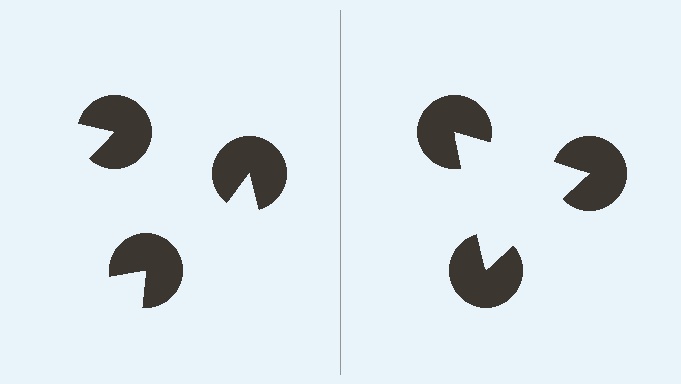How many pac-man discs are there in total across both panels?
6 — 3 on each side.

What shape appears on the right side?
An illusory triangle.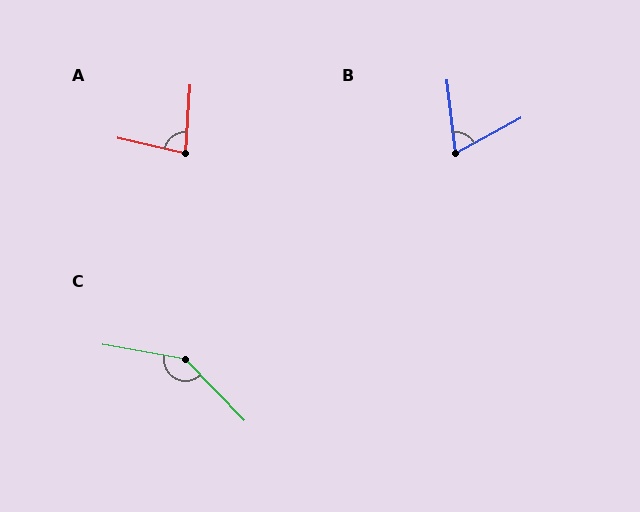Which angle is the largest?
C, at approximately 144 degrees.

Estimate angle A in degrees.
Approximately 81 degrees.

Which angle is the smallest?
B, at approximately 68 degrees.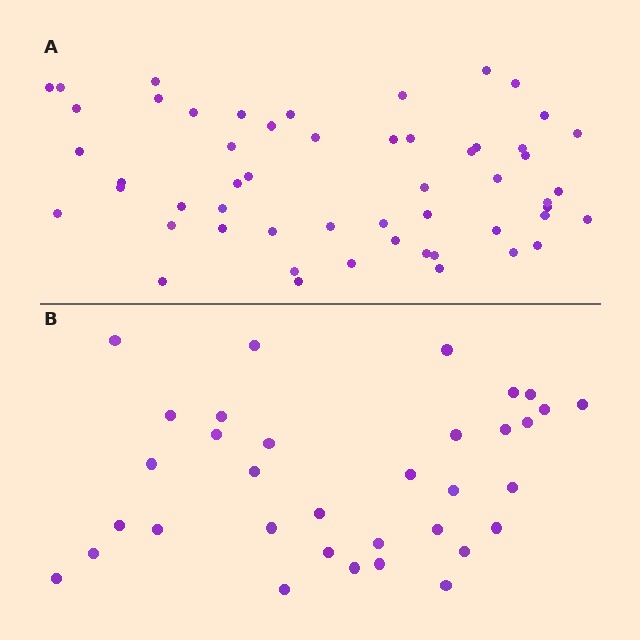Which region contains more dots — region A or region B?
Region A (the top region) has more dots.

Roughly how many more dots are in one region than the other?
Region A has approximately 20 more dots than region B.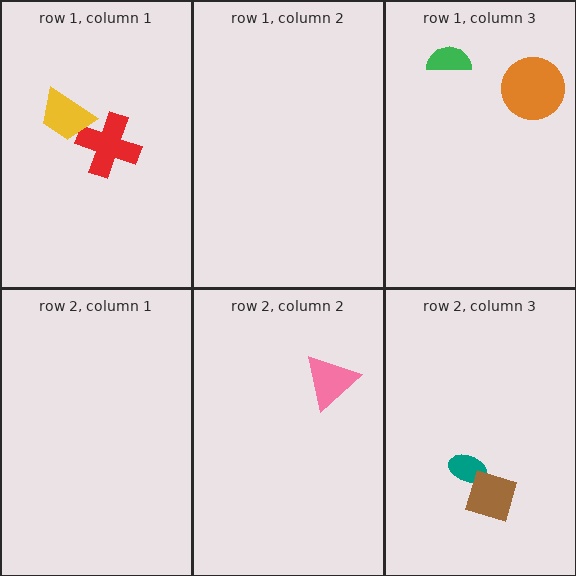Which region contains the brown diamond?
The row 2, column 3 region.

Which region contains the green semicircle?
The row 1, column 3 region.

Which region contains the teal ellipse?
The row 2, column 3 region.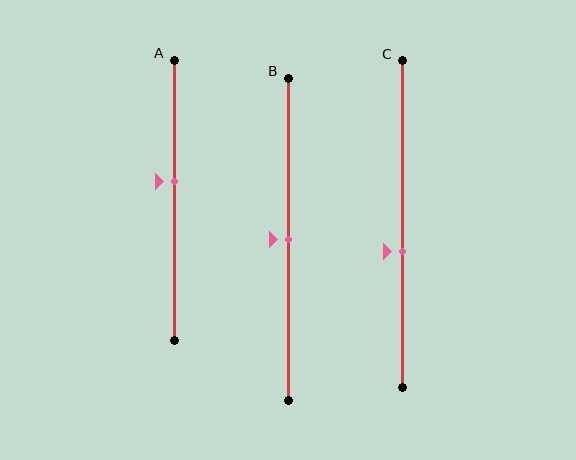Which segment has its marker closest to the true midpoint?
Segment B has its marker closest to the true midpoint.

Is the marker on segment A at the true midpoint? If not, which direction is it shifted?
No, the marker on segment A is shifted upward by about 7% of the segment length.